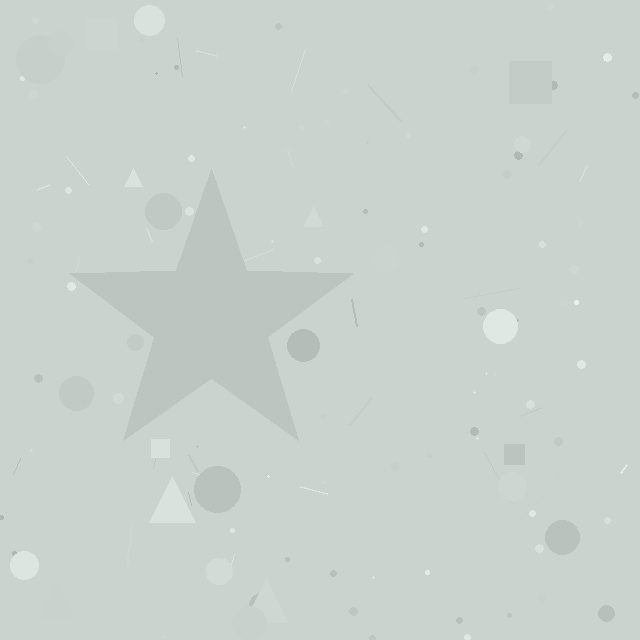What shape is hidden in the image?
A star is hidden in the image.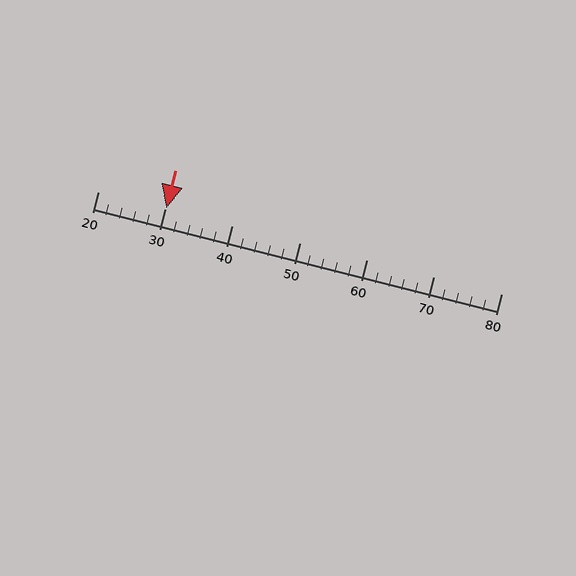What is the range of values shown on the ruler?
The ruler shows values from 20 to 80.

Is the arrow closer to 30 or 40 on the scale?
The arrow is closer to 30.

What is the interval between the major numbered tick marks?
The major tick marks are spaced 10 units apart.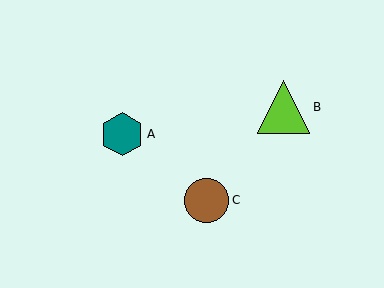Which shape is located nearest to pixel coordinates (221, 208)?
The brown circle (labeled C) at (206, 200) is nearest to that location.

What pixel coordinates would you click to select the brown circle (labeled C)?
Click at (206, 200) to select the brown circle C.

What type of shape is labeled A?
Shape A is a teal hexagon.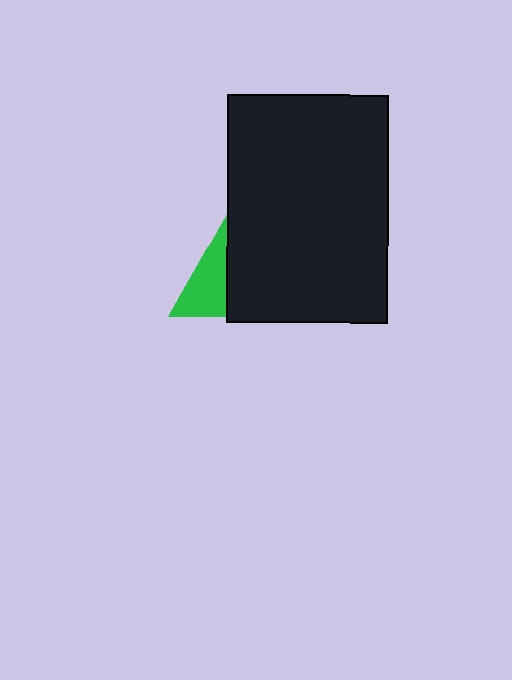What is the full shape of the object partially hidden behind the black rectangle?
The partially hidden object is a green triangle.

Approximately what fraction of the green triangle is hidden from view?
Roughly 54% of the green triangle is hidden behind the black rectangle.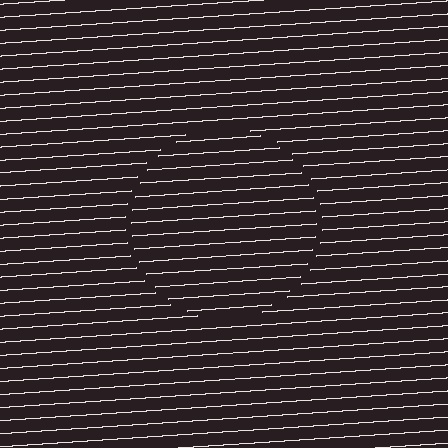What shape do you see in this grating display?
An illusory circle. The interior of the shape contains the same grating, shifted by half a period — the contour is defined by the phase discontinuity where line-ends from the inner and outer gratings abut.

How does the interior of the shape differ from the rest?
The interior of the shape contains the same grating, shifted by half a period — the contour is defined by the phase discontinuity where line-ends from the inner and outer gratings abut.